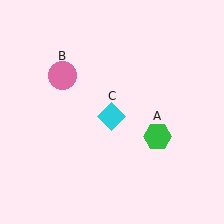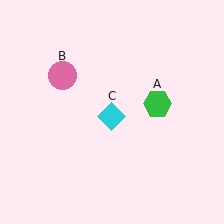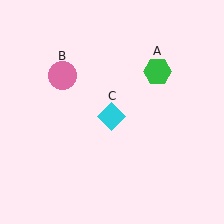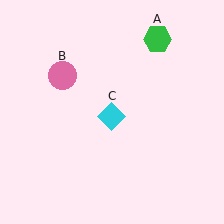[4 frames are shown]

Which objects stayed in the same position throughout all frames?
Pink circle (object B) and cyan diamond (object C) remained stationary.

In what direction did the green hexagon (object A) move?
The green hexagon (object A) moved up.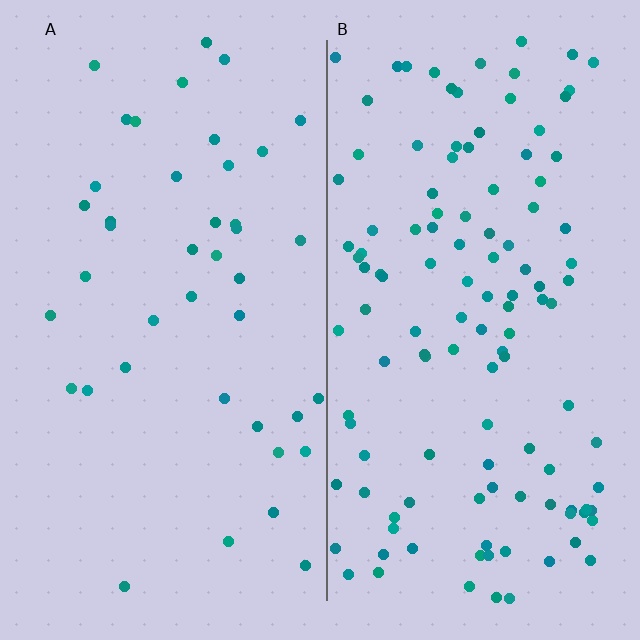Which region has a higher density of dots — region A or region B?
B (the right).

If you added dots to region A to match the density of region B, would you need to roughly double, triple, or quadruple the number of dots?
Approximately triple.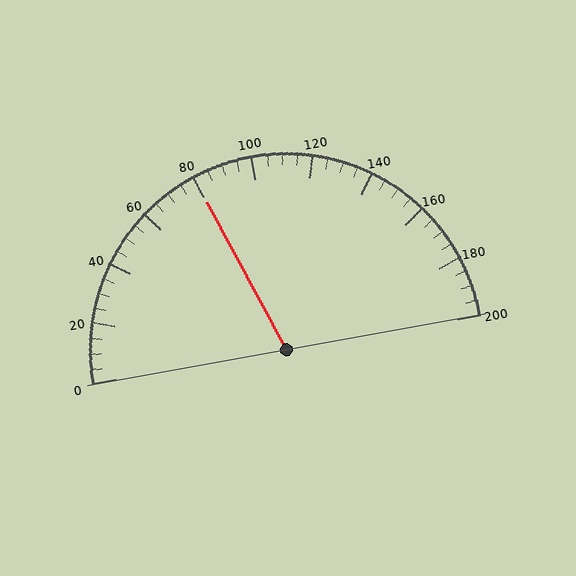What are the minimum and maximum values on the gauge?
The gauge ranges from 0 to 200.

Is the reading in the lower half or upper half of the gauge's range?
The reading is in the lower half of the range (0 to 200).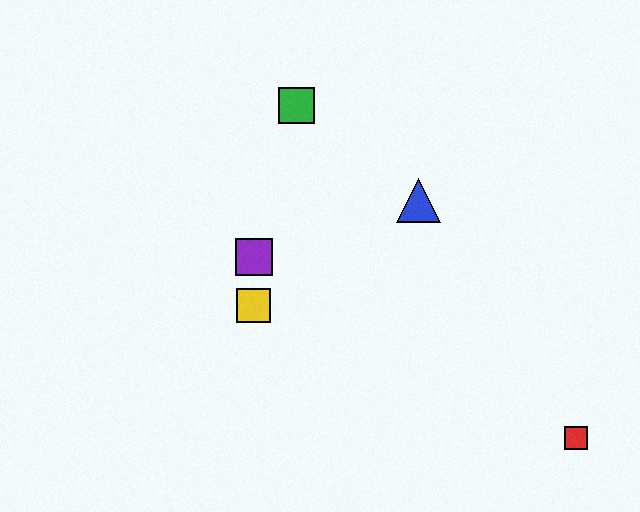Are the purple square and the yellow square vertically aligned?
Yes, both are at x≈254.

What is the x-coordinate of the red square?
The red square is at x≈576.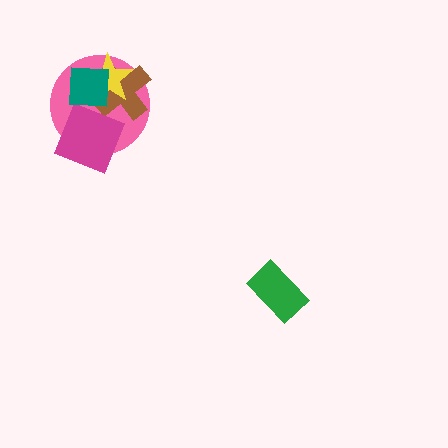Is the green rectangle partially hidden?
No, no other shape covers it.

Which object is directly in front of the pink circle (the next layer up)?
The brown cross is directly in front of the pink circle.